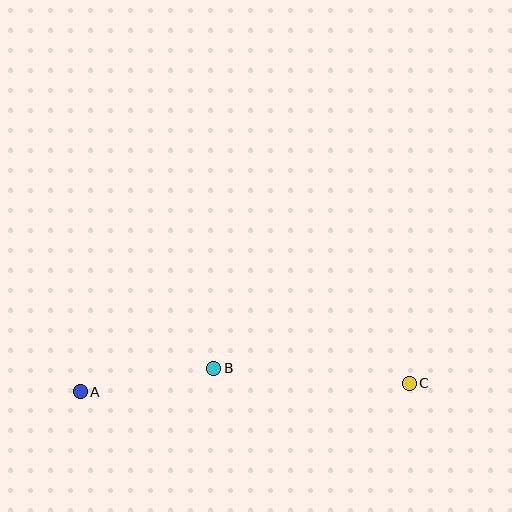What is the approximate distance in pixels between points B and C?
The distance between B and C is approximately 196 pixels.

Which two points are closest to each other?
Points A and B are closest to each other.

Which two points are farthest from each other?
Points A and C are farthest from each other.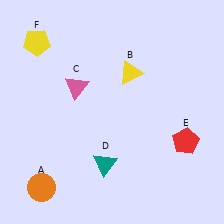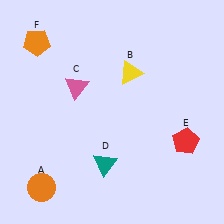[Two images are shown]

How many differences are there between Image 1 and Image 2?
There is 1 difference between the two images.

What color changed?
The pentagon (F) changed from yellow in Image 1 to orange in Image 2.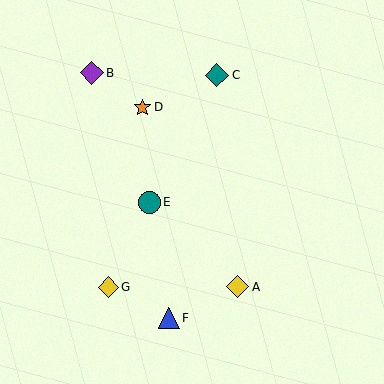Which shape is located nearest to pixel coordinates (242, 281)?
The yellow diamond (labeled A) at (238, 287) is nearest to that location.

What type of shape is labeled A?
Shape A is a yellow diamond.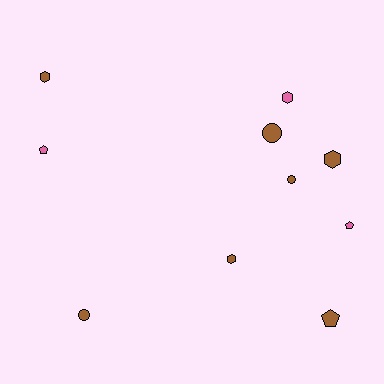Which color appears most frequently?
Brown, with 7 objects.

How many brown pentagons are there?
There is 1 brown pentagon.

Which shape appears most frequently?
Hexagon, with 4 objects.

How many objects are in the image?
There are 10 objects.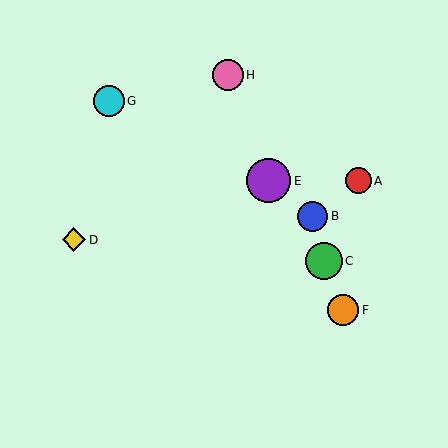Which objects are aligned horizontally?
Objects A, E are aligned horizontally.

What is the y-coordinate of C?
Object C is at y≈261.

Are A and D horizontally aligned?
No, A is at y≈181 and D is at y≈240.